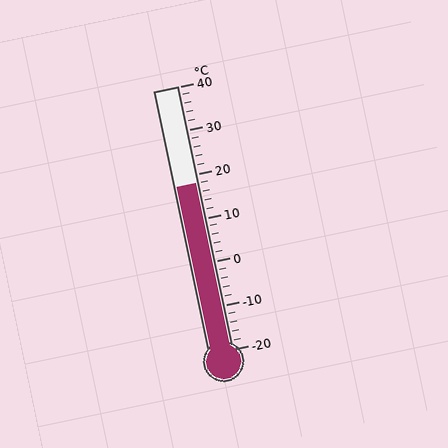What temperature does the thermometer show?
The thermometer shows approximately 18°C.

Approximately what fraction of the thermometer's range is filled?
The thermometer is filled to approximately 65% of its range.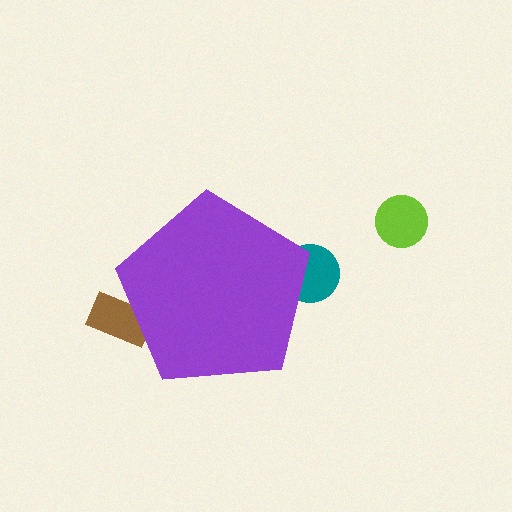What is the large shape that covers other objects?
A purple pentagon.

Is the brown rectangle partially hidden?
Yes, the brown rectangle is partially hidden behind the purple pentagon.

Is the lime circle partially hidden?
No, the lime circle is fully visible.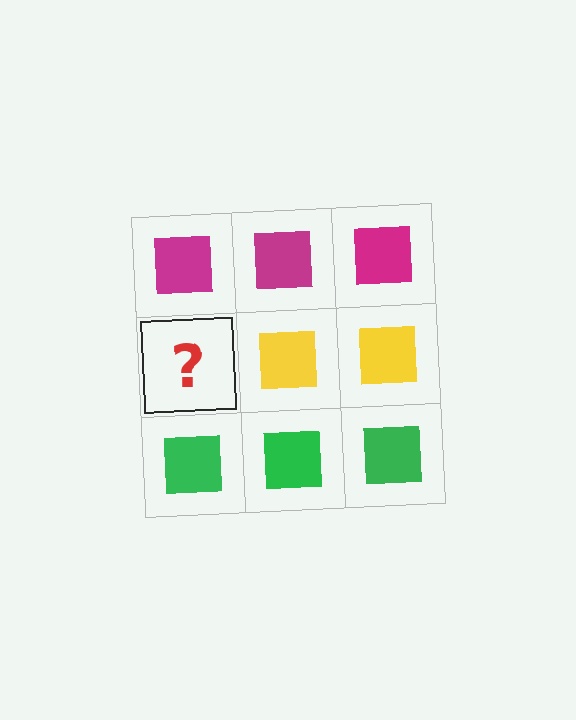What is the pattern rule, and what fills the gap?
The rule is that each row has a consistent color. The gap should be filled with a yellow square.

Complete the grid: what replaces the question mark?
The question mark should be replaced with a yellow square.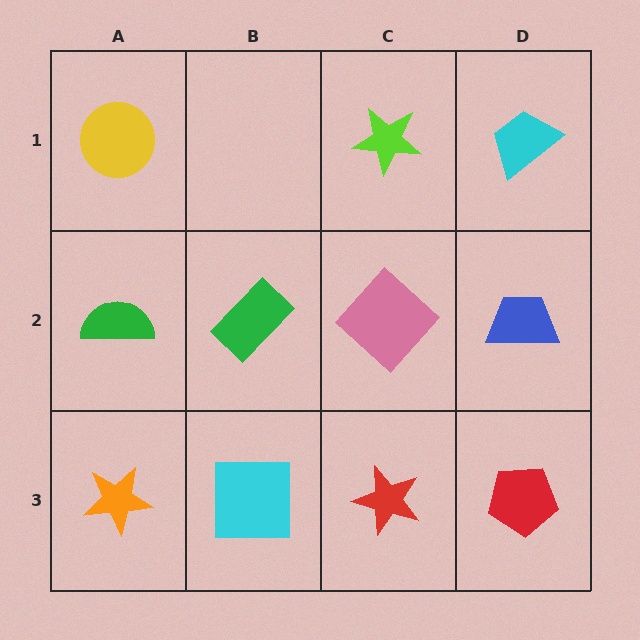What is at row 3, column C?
A red star.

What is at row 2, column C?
A pink diamond.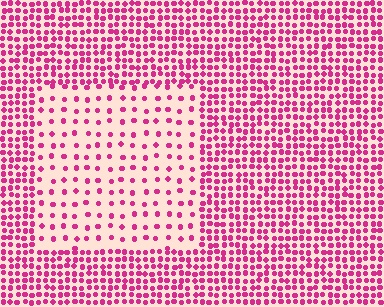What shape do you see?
I see a rectangle.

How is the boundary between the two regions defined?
The boundary is defined by a change in element density (approximately 2.7x ratio). All elements are the same color, size, and shape.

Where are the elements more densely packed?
The elements are more densely packed outside the rectangle boundary.